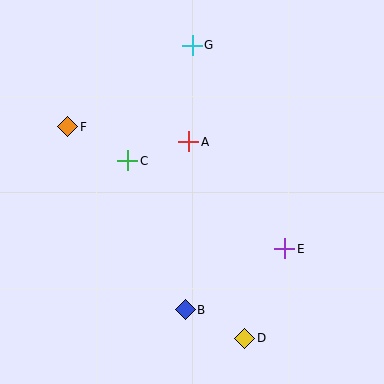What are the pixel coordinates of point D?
Point D is at (245, 338).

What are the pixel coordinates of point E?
Point E is at (285, 249).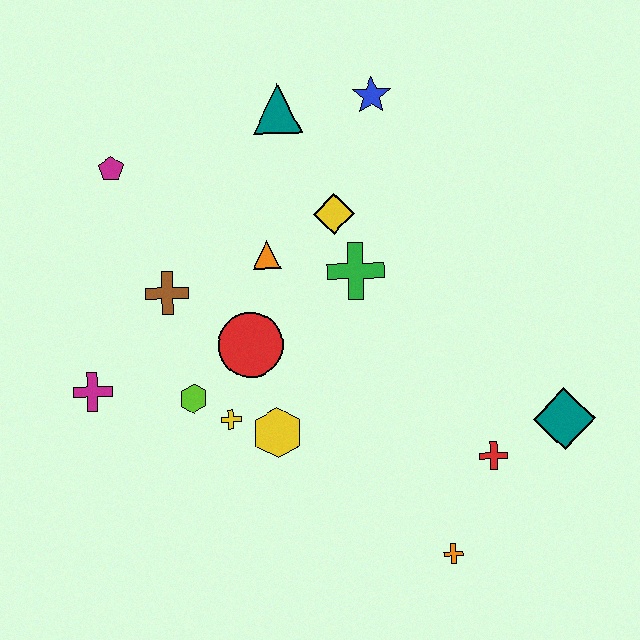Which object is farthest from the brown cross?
The teal diamond is farthest from the brown cross.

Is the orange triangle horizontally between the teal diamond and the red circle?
Yes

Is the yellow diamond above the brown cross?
Yes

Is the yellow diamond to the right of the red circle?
Yes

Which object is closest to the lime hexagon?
The yellow cross is closest to the lime hexagon.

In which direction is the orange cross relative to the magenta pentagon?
The orange cross is below the magenta pentagon.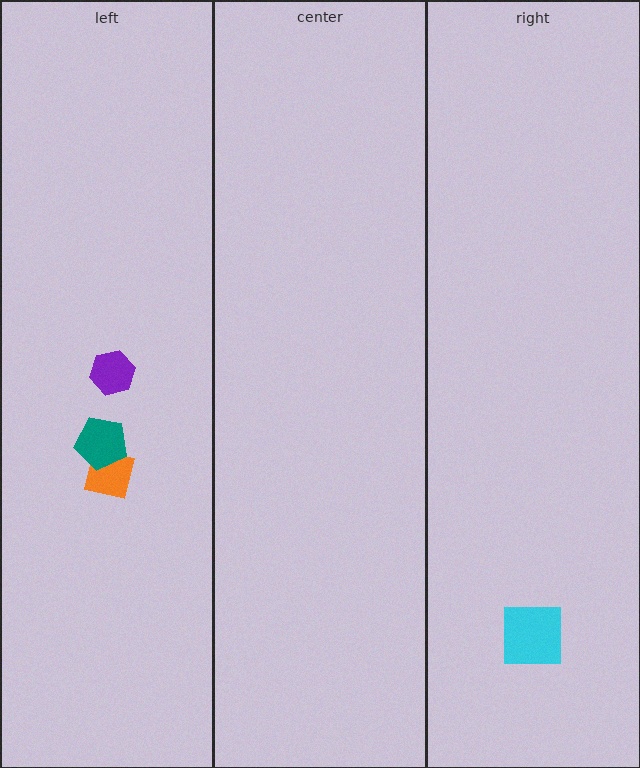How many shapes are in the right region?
1.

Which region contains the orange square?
The left region.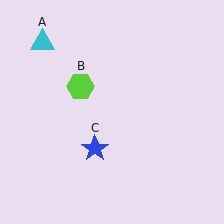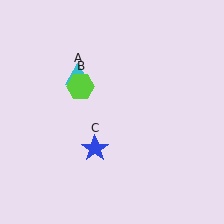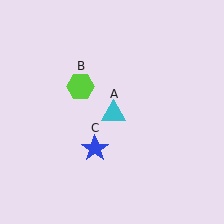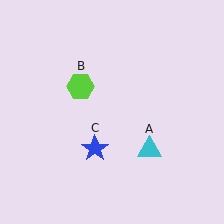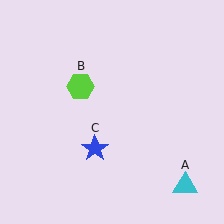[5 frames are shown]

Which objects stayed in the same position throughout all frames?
Lime hexagon (object B) and blue star (object C) remained stationary.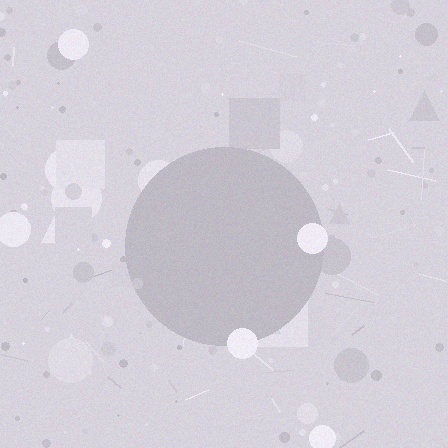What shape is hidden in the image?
A circle is hidden in the image.